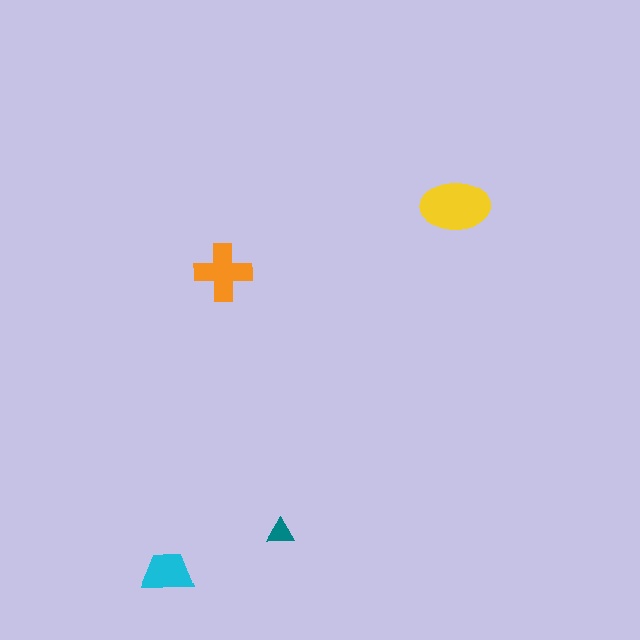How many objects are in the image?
There are 4 objects in the image.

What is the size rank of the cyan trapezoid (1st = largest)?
3rd.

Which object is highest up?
The yellow ellipse is topmost.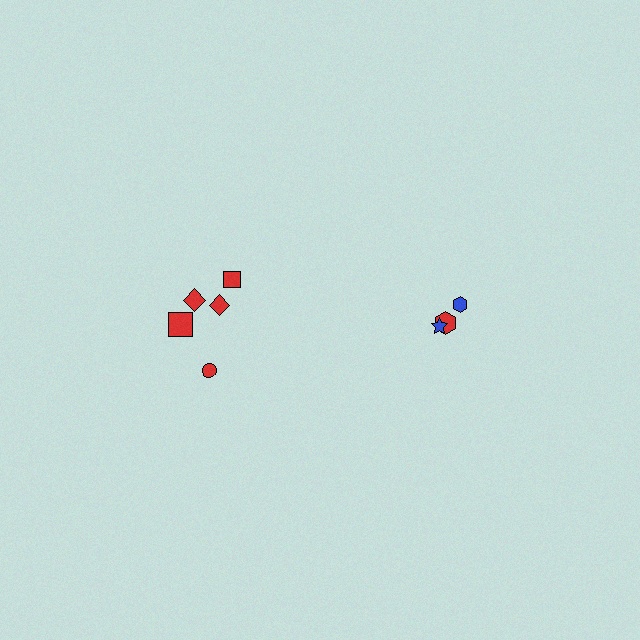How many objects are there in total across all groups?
There are 8 objects.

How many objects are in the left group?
There are 5 objects.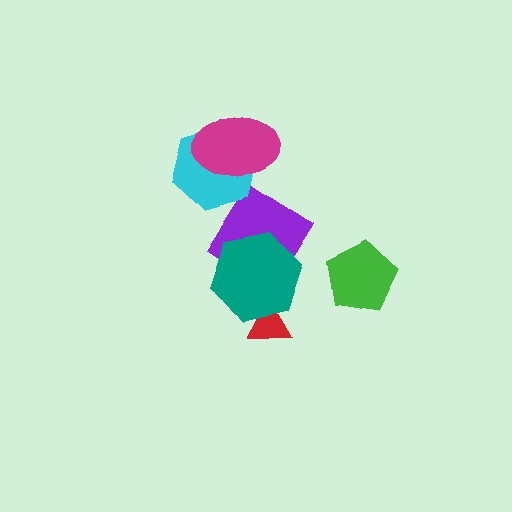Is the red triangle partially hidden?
Yes, it is partially covered by another shape.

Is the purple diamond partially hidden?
Yes, it is partially covered by another shape.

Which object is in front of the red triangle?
The teal hexagon is in front of the red triangle.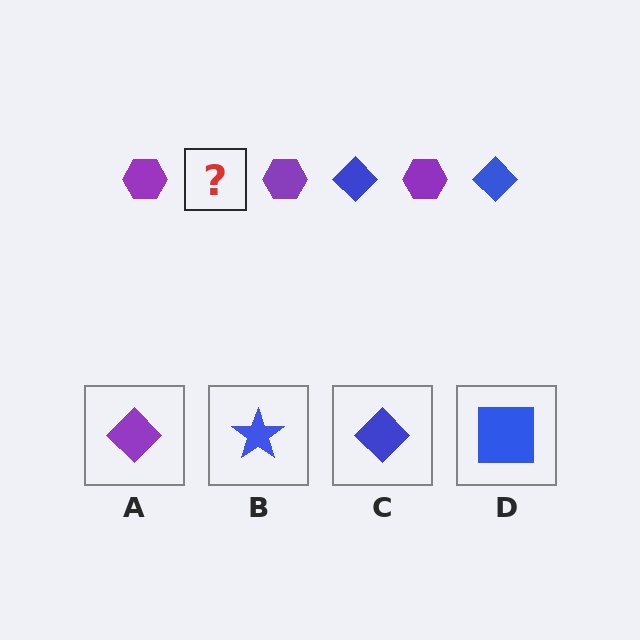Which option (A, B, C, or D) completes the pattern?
C.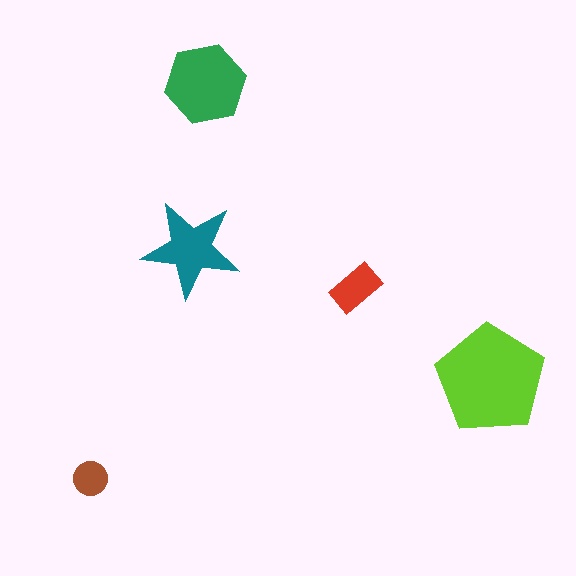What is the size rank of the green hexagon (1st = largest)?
2nd.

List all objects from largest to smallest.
The lime pentagon, the green hexagon, the teal star, the red rectangle, the brown circle.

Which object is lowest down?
The brown circle is bottommost.